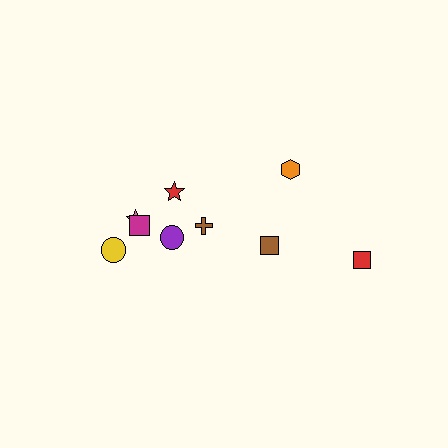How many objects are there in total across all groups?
There are 9 objects.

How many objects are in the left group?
There are 6 objects.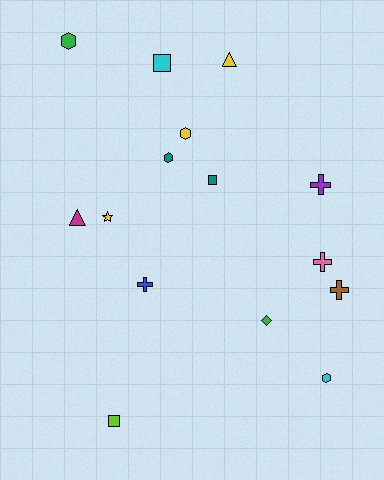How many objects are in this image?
There are 15 objects.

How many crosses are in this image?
There are 4 crosses.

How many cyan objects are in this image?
There are 2 cyan objects.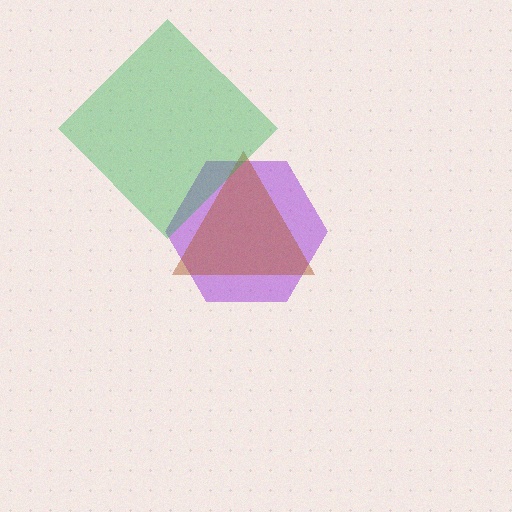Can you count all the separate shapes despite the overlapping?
Yes, there are 3 separate shapes.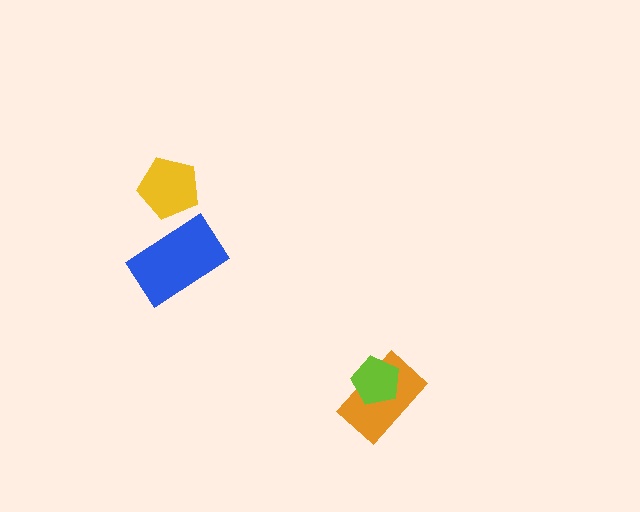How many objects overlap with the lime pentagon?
1 object overlaps with the lime pentagon.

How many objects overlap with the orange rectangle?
1 object overlaps with the orange rectangle.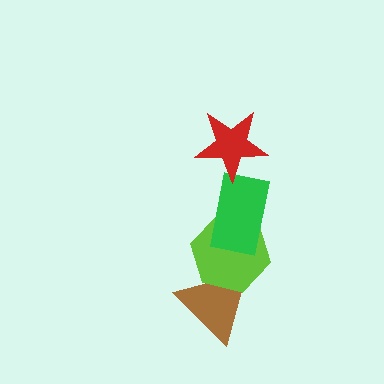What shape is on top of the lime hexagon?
The green rectangle is on top of the lime hexagon.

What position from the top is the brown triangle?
The brown triangle is 4th from the top.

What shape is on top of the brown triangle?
The lime hexagon is on top of the brown triangle.